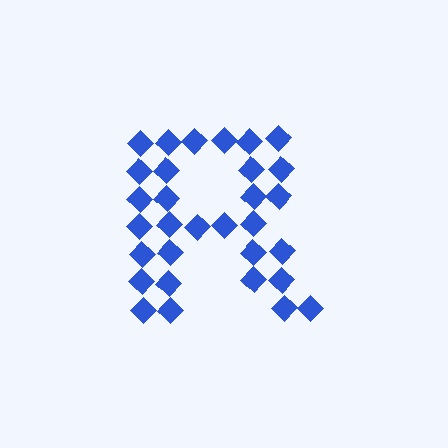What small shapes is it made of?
It is made of small diamonds.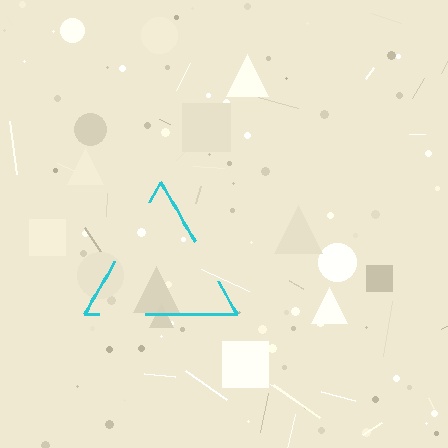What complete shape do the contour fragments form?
The contour fragments form a triangle.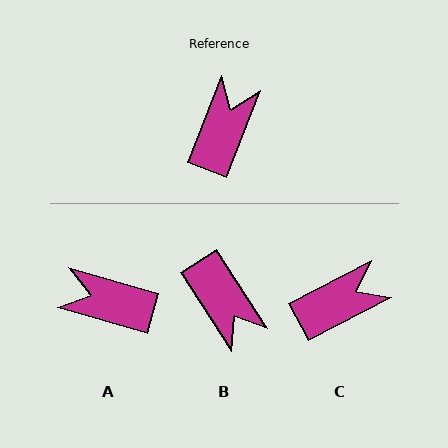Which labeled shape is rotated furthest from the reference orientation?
B, about 126 degrees away.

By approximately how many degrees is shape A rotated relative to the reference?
Approximately 95 degrees counter-clockwise.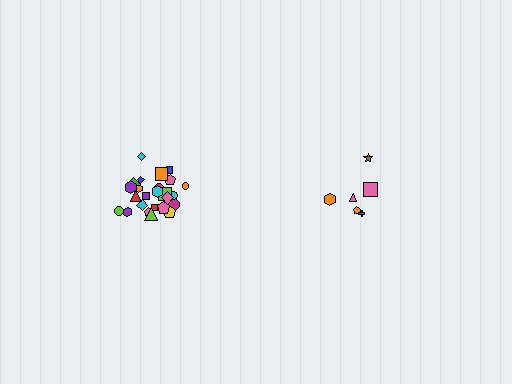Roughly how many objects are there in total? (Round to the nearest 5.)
Roughly 30 objects in total.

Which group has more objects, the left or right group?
The left group.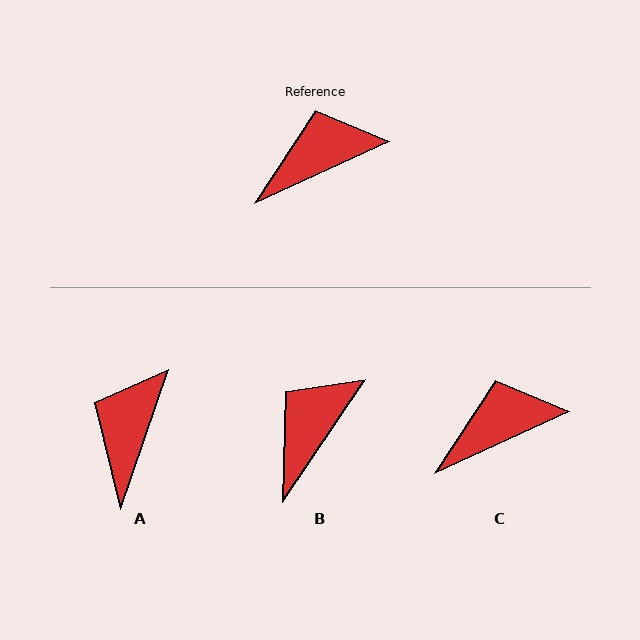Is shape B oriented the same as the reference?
No, it is off by about 31 degrees.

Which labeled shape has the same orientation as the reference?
C.